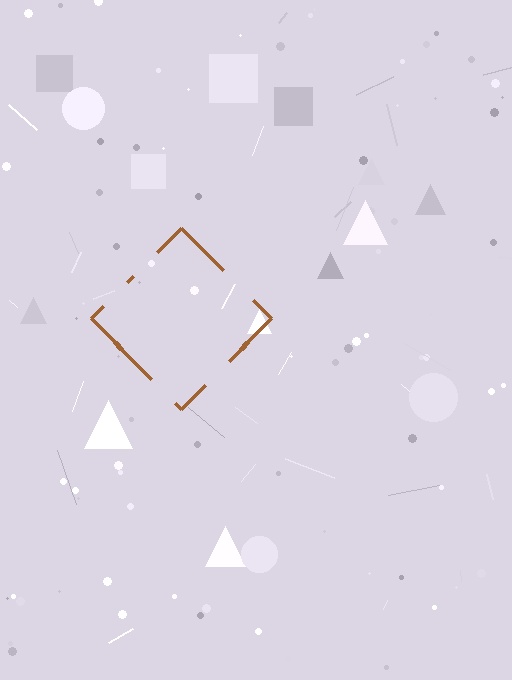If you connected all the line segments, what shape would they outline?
They would outline a diamond.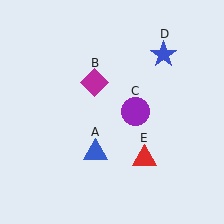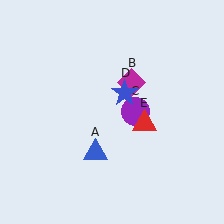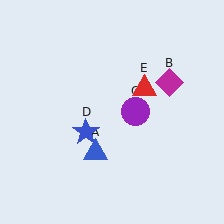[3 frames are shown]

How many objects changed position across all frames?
3 objects changed position: magenta diamond (object B), blue star (object D), red triangle (object E).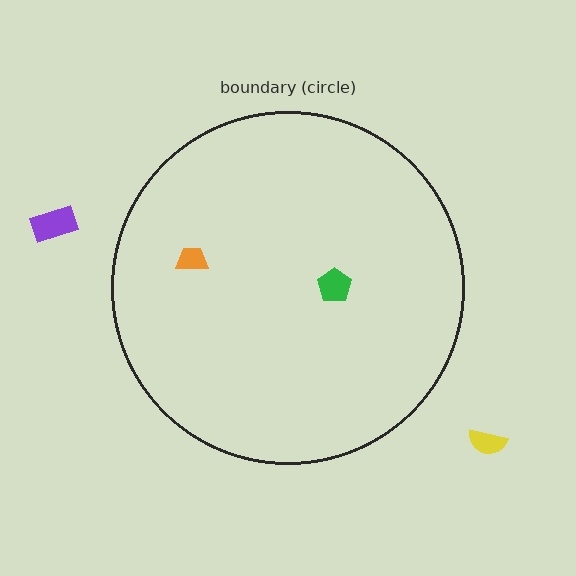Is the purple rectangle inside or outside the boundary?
Outside.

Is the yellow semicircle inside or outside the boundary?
Outside.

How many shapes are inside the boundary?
2 inside, 2 outside.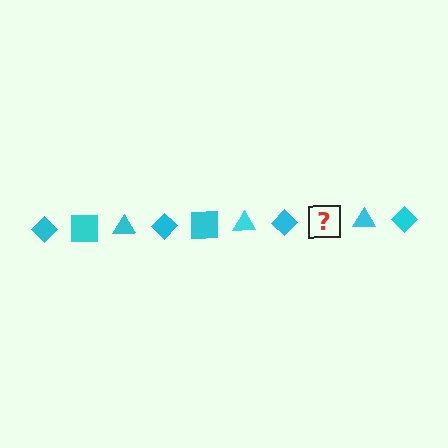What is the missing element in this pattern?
The missing element is a cyan square.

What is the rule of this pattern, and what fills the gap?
The rule is that the pattern cycles through diamond, square, triangle shapes in cyan. The gap should be filled with a cyan square.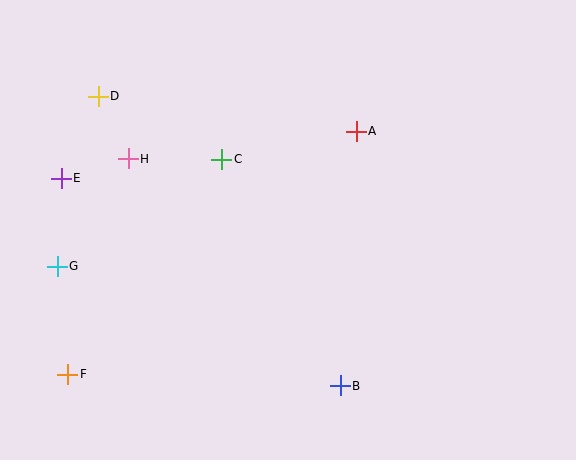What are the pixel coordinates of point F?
Point F is at (68, 374).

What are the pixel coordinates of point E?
Point E is at (61, 178).